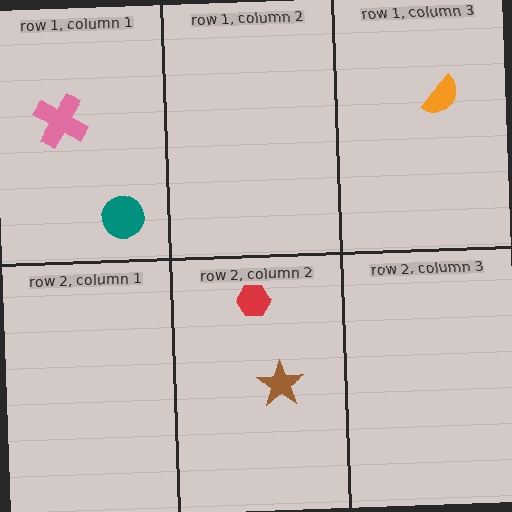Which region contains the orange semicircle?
The row 1, column 3 region.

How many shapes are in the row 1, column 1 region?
2.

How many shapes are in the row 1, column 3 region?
1.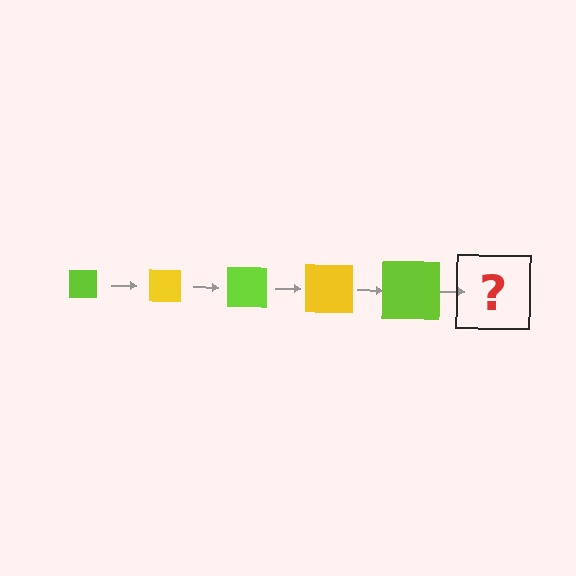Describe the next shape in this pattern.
It should be a yellow square, larger than the previous one.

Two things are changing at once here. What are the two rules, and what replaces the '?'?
The two rules are that the square grows larger each step and the color cycles through lime and yellow. The '?' should be a yellow square, larger than the previous one.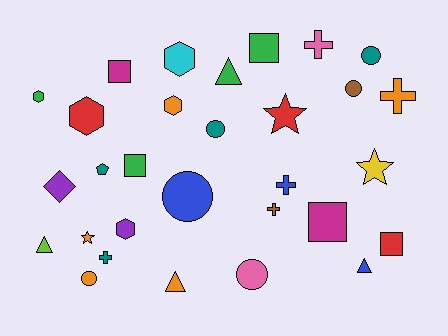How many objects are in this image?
There are 30 objects.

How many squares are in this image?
There are 5 squares.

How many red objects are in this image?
There are 3 red objects.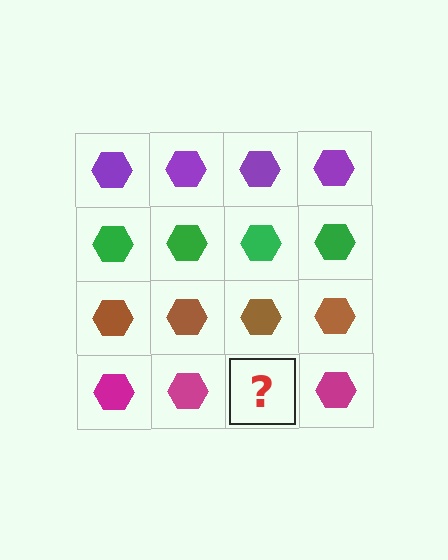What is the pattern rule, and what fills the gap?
The rule is that each row has a consistent color. The gap should be filled with a magenta hexagon.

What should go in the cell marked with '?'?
The missing cell should contain a magenta hexagon.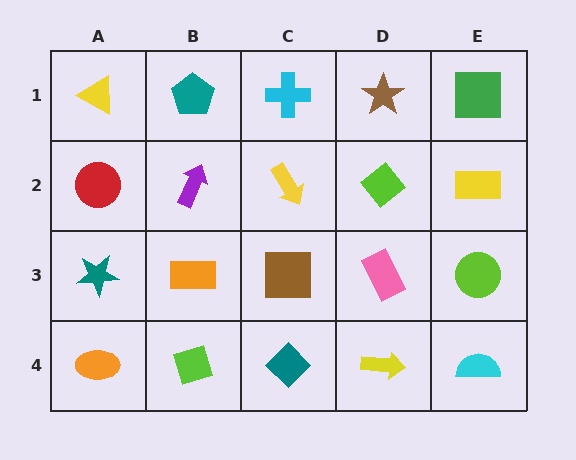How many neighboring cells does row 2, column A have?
3.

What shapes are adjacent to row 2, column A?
A yellow triangle (row 1, column A), a teal star (row 3, column A), a purple arrow (row 2, column B).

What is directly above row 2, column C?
A cyan cross.